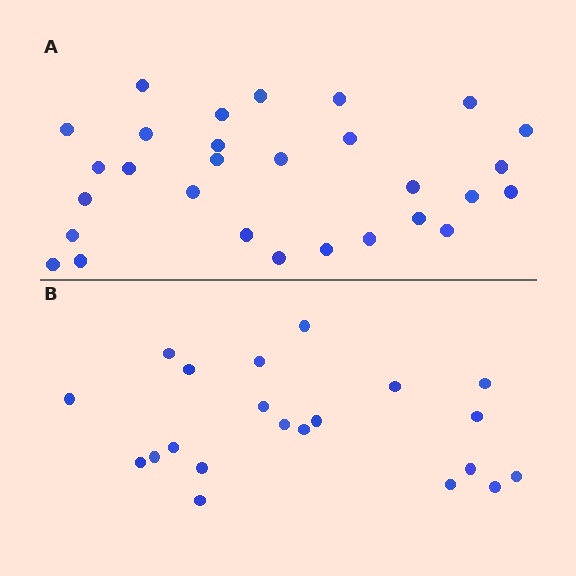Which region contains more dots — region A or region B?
Region A (the top region) has more dots.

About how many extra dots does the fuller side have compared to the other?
Region A has roughly 8 or so more dots than region B.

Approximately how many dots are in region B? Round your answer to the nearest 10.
About 20 dots. (The exact count is 21, which rounds to 20.)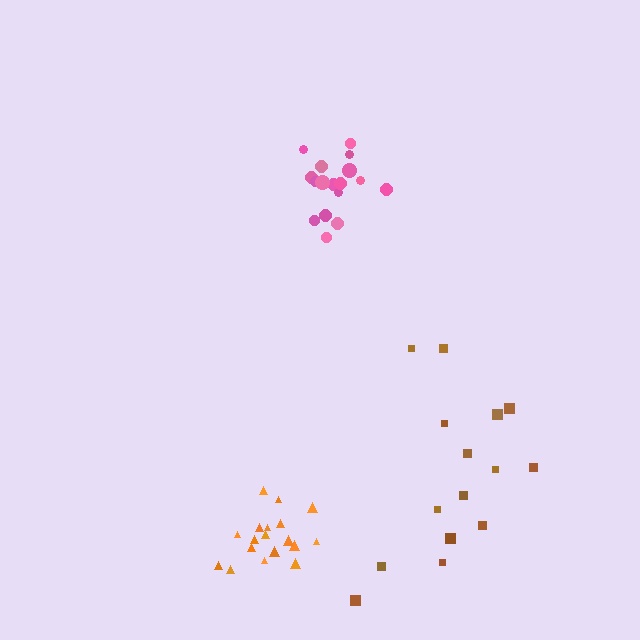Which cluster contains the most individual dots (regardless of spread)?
Orange (18).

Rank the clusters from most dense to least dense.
pink, orange, brown.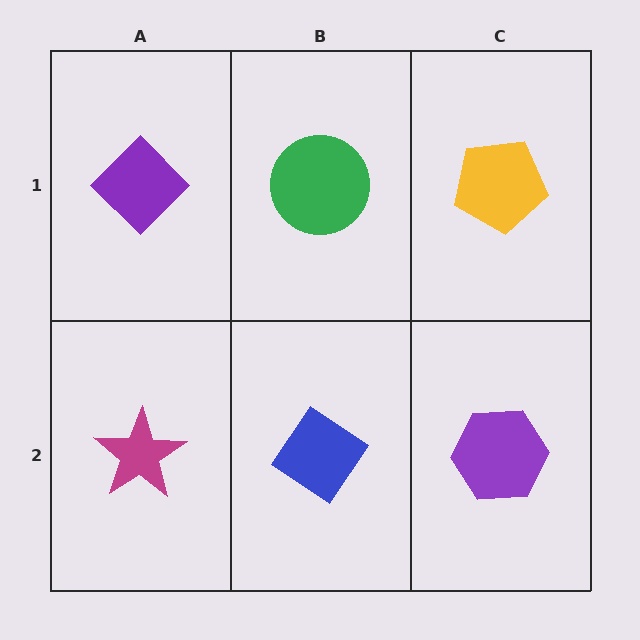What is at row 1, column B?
A green circle.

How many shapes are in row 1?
3 shapes.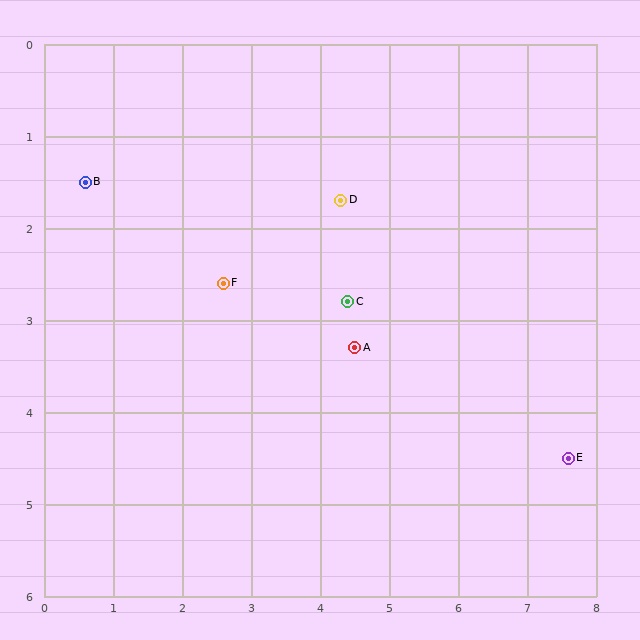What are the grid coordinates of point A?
Point A is at approximately (4.5, 3.3).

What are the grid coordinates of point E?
Point E is at approximately (7.6, 4.5).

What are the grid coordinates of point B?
Point B is at approximately (0.6, 1.5).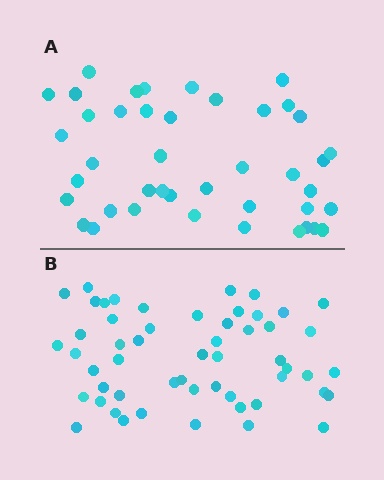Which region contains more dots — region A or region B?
Region B (the bottom region) has more dots.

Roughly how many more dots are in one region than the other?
Region B has roughly 12 or so more dots than region A.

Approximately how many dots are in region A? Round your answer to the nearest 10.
About 40 dots. (The exact count is 42, which rounds to 40.)